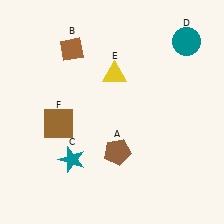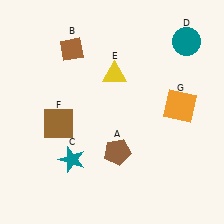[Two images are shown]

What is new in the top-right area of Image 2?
An orange square (G) was added in the top-right area of Image 2.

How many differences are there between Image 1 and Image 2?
There is 1 difference between the two images.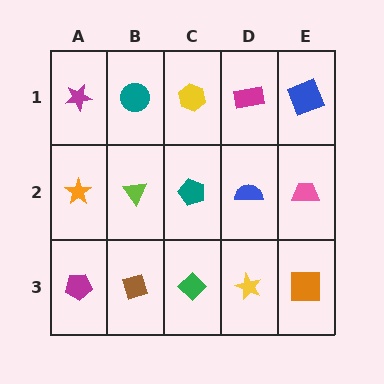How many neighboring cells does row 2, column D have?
4.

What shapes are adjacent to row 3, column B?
A lime triangle (row 2, column B), a magenta pentagon (row 3, column A), a green diamond (row 3, column C).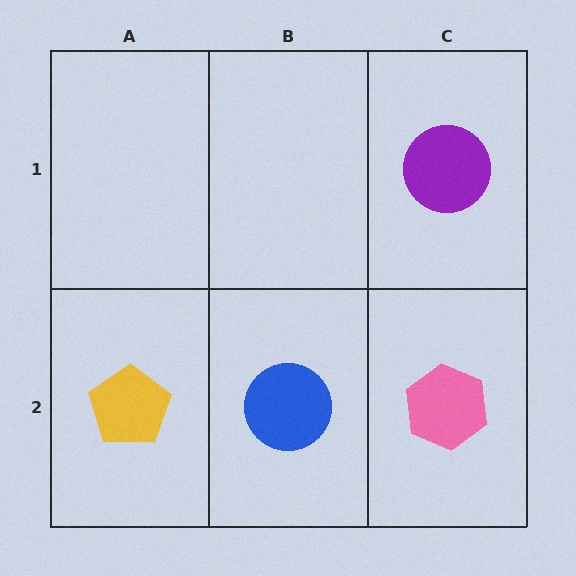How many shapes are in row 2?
3 shapes.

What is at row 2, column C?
A pink hexagon.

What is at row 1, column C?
A purple circle.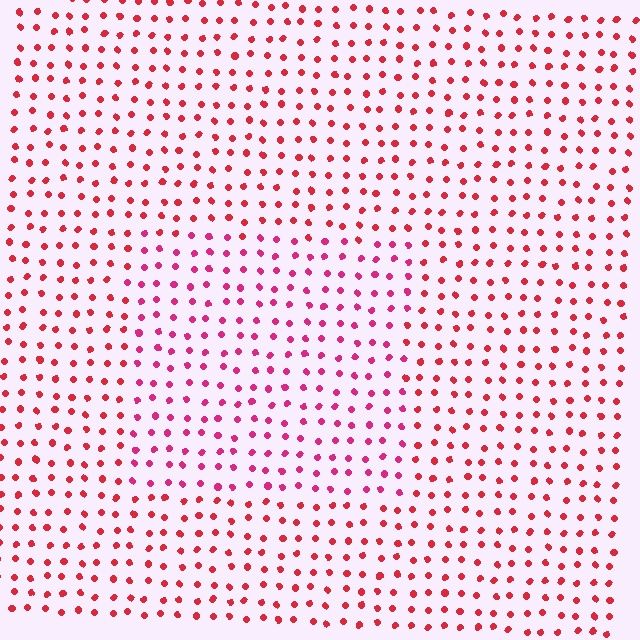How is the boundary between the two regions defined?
The boundary is defined purely by a slight shift in hue (about 24 degrees). Spacing, size, and orientation are identical on both sides.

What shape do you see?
I see a rectangle.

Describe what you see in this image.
The image is filled with small red elements in a uniform arrangement. A rectangle-shaped region is visible where the elements are tinted to a slightly different hue, forming a subtle color boundary.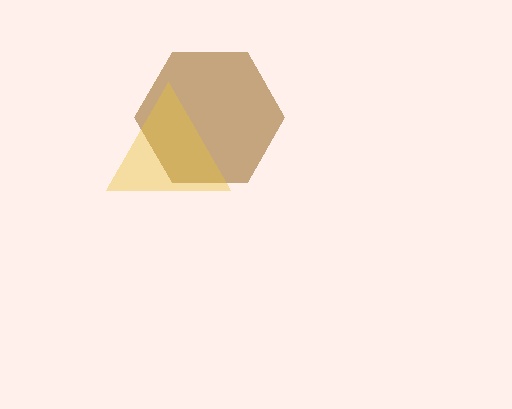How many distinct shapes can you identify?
There are 2 distinct shapes: a brown hexagon, a yellow triangle.